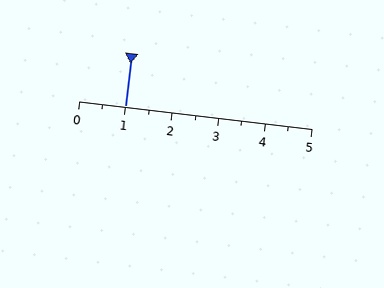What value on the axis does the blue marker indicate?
The marker indicates approximately 1.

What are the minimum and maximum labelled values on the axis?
The axis runs from 0 to 5.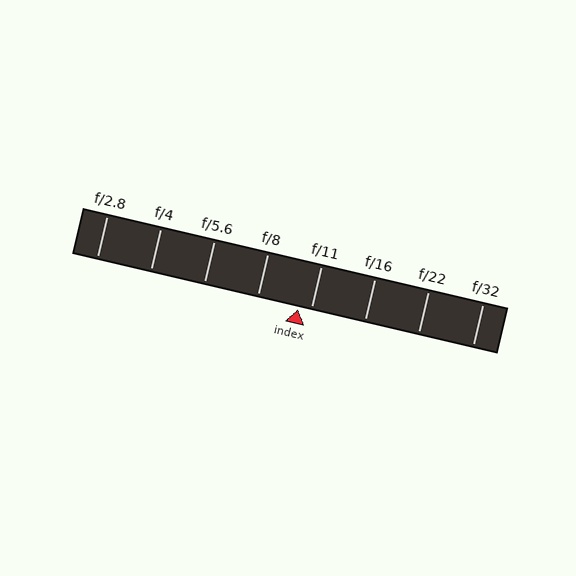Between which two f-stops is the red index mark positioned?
The index mark is between f/8 and f/11.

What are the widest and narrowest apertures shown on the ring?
The widest aperture shown is f/2.8 and the narrowest is f/32.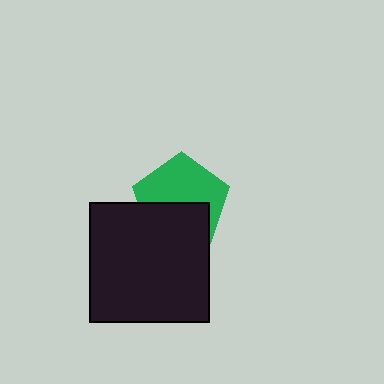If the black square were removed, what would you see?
You would see the complete green pentagon.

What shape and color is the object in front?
The object in front is a black square.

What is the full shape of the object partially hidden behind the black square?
The partially hidden object is a green pentagon.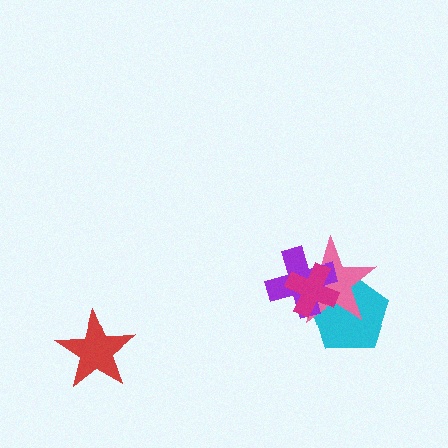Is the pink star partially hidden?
Yes, it is partially covered by another shape.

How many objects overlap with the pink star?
3 objects overlap with the pink star.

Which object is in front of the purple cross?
The magenta cross is in front of the purple cross.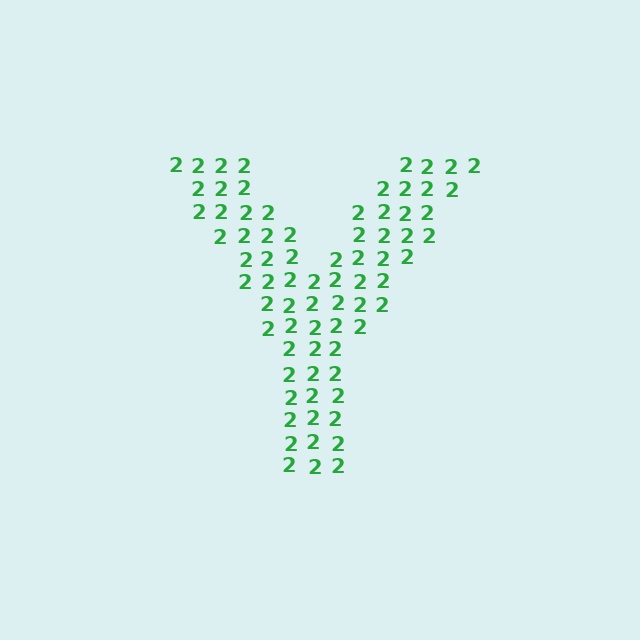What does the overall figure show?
The overall figure shows the letter Y.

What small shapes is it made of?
It is made of small digit 2's.